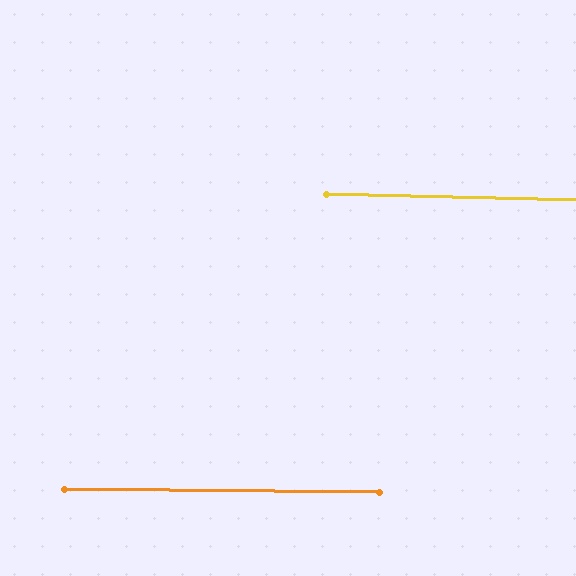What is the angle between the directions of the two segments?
Approximately 1 degree.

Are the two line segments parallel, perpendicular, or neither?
Parallel — their directions differ by only 0.9°.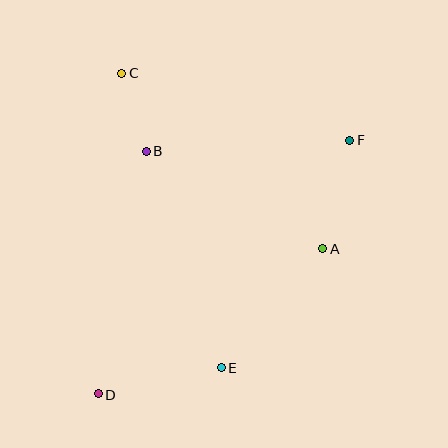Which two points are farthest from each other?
Points D and F are farthest from each other.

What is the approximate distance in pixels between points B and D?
The distance between B and D is approximately 248 pixels.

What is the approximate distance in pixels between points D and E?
The distance between D and E is approximately 126 pixels.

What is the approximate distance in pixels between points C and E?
The distance between C and E is approximately 311 pixels.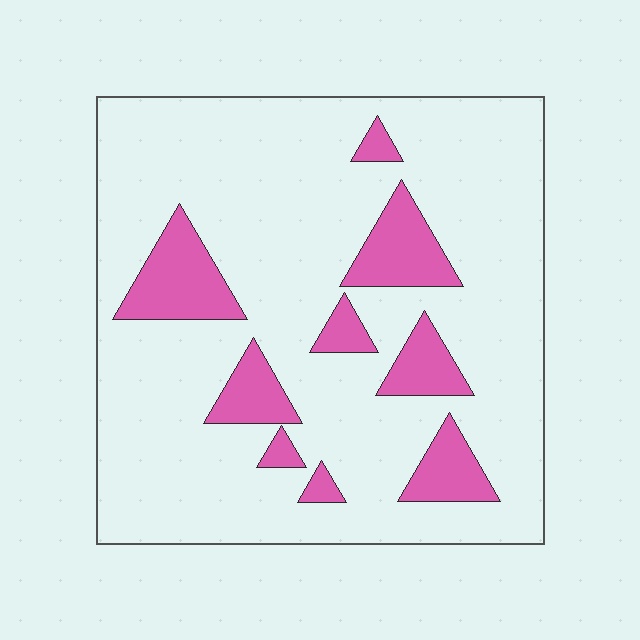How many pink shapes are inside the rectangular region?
9.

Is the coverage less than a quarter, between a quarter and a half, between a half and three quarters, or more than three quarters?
Less than a quarter.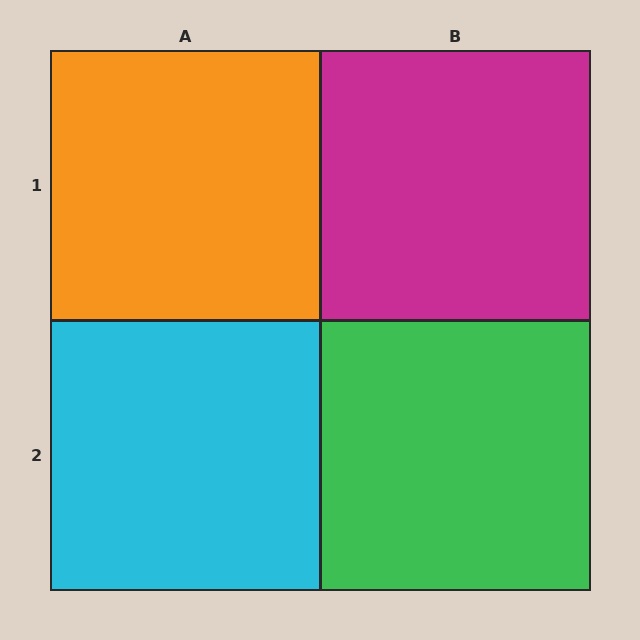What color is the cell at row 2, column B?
Green.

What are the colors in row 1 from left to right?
Orange, magenta.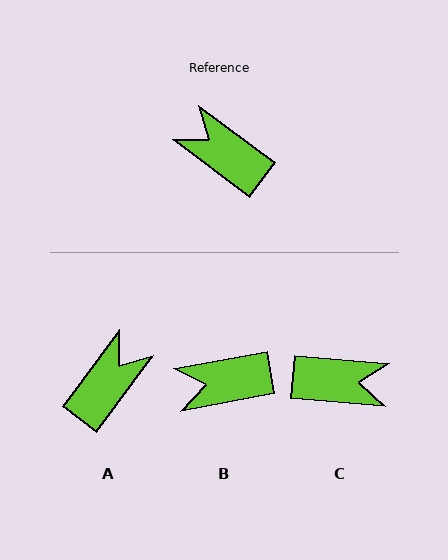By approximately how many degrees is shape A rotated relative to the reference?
Approximately 89 degrees clockwise.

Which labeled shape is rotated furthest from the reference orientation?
C, about 148 degrees away.